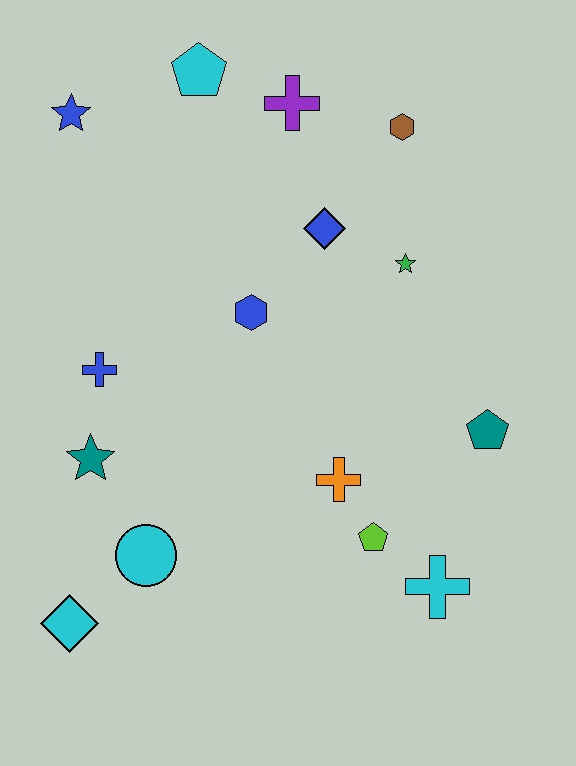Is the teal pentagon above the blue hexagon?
No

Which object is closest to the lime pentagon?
The orange cross is closest to the lime pentagon.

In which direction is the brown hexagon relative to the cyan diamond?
The brown hexagon is above the cyan diamond.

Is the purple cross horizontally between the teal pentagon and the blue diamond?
No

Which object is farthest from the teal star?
The brown hexagon is farthest from the teal star.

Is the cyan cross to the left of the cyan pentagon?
No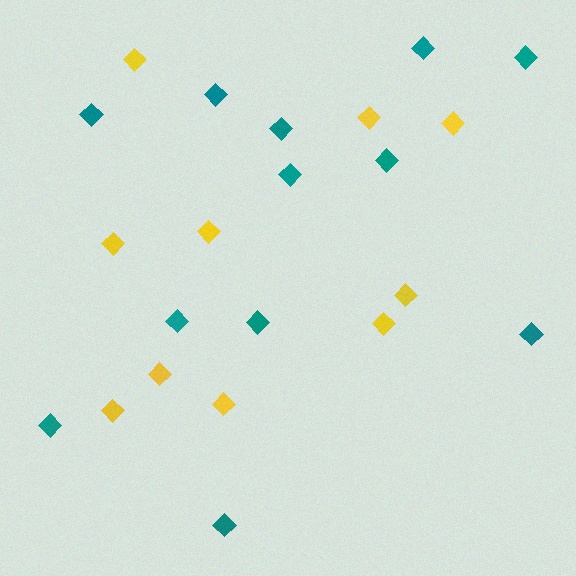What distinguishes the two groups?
There are 2 groups: one group of yellow diamonds (10) and one group of teal diamonds (12).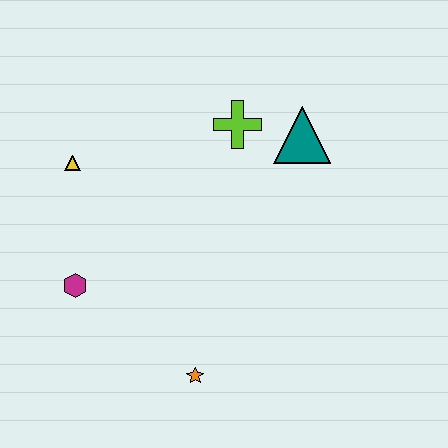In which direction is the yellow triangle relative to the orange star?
The yellow triangle is above the orange star.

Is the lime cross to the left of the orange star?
No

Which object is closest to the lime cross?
The teal triangle is closest to the lime cross.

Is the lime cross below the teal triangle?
No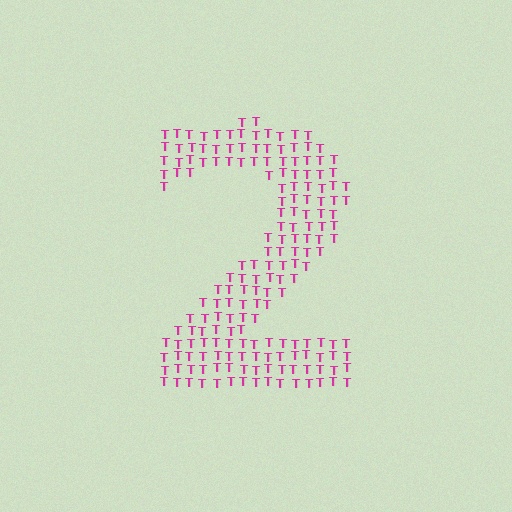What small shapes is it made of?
It is made of small letter T's.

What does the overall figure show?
The overall figure shows the digit 2.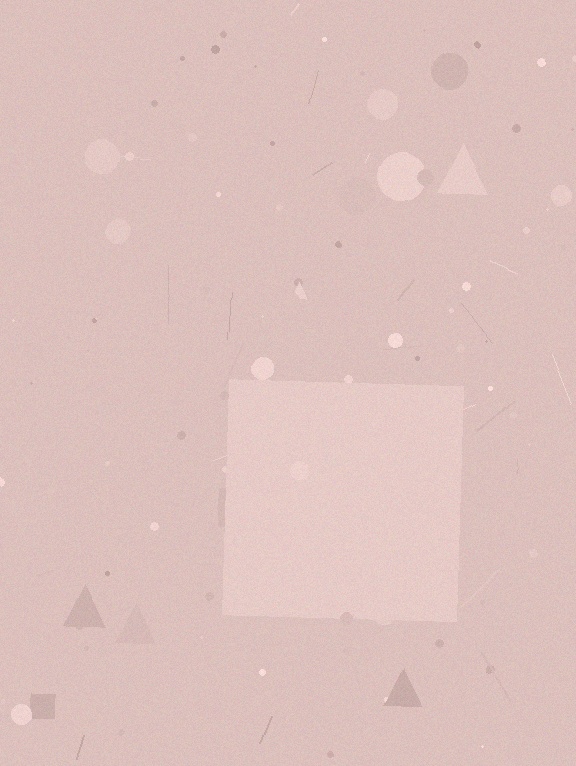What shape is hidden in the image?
A square is hidden in the image.